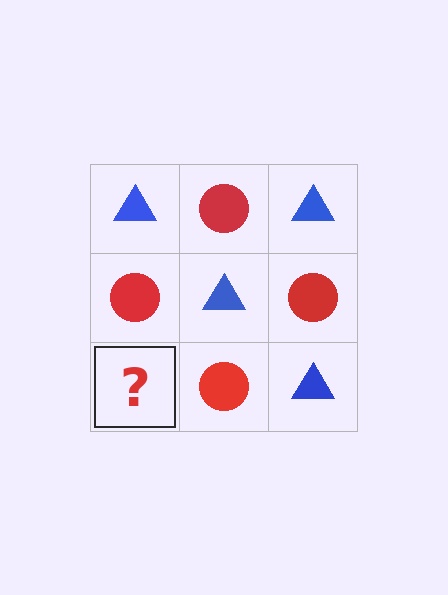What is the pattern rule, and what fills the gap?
The rule is that it alternates blue triangle and red circle in a checkerboard pattern. The gap should be filled with a blue triangle.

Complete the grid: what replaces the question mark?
The question mark should be replaced with a blue triangle.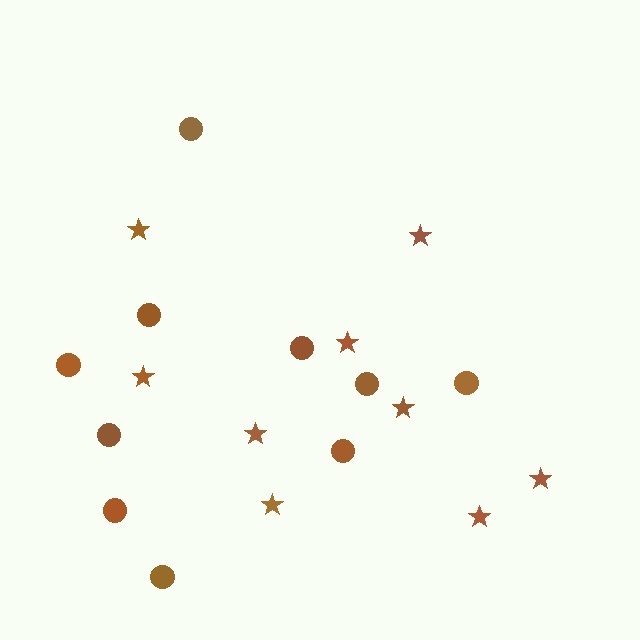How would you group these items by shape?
There are 2 groups: one group of stars (9) and one group of circles (10).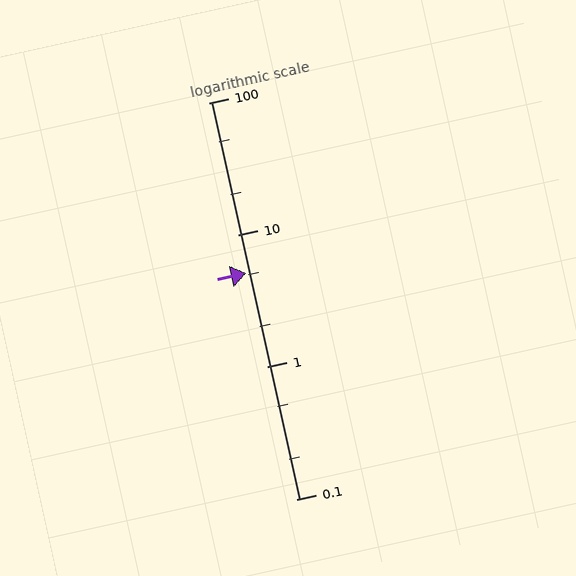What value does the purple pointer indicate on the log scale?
The pointer indicates approximately 5.1.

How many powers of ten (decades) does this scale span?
The scale spans 3 decades, from 0.1 to 100.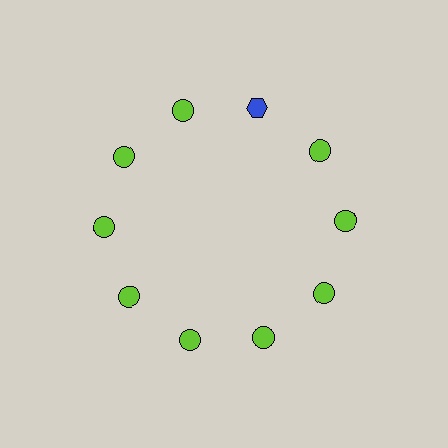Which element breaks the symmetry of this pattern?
The blue hexagon at roughly the 1 o'clock position breaks the symmetry. All other shapes are lime circles.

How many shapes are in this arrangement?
There are 10 shapes arranged in a ring pattern.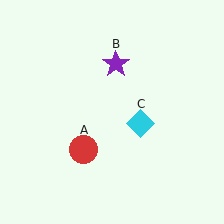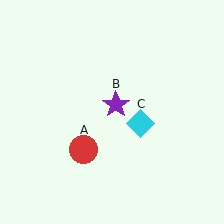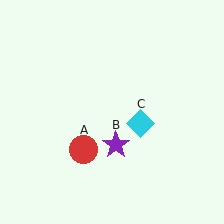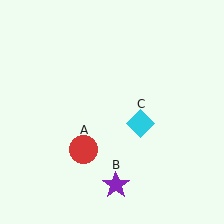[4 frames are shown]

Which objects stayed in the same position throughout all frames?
Red circle (object A) and cyan diamond (object C) remained stationary.